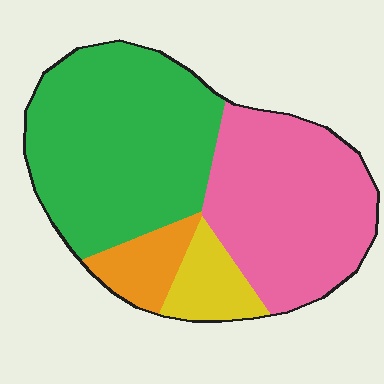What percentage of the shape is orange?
Orange takes up about one tenth (1/10) of the shape.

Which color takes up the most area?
Green, at roughly 45%.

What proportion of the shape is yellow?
Yellow covers roughly 10% of the shape.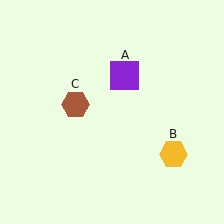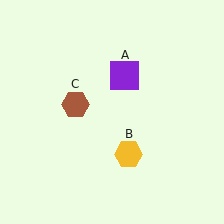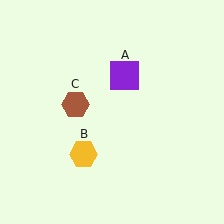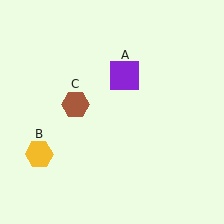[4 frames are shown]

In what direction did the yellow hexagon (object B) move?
The yellow hexagon (object B) moved left.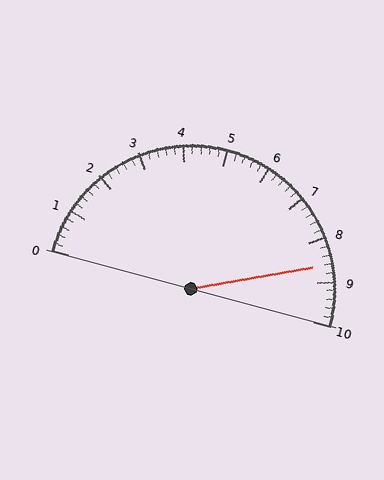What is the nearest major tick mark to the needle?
The nearest major tick mark is 9.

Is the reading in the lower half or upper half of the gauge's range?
The reading is in the upper half of the range (0 to 10).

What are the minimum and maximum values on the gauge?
The gauge ranges from 0 to 10.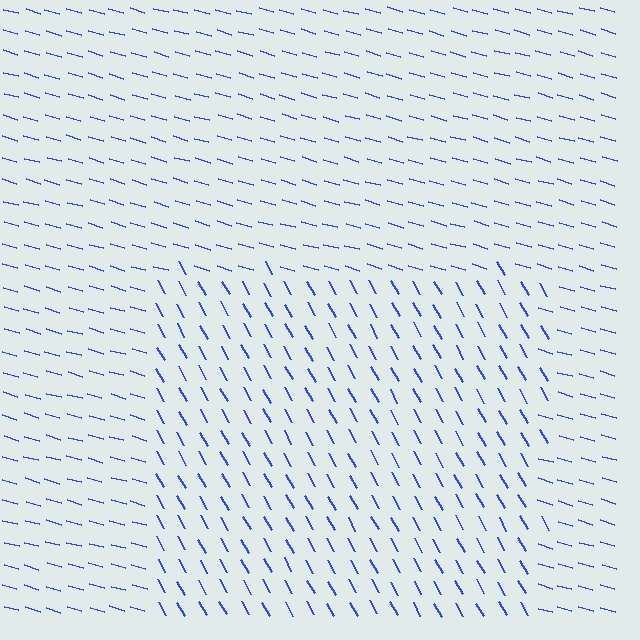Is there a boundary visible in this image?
Yes, there is a texture boundary formed by a change in line orientation.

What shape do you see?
I see a rectangle.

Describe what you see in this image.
The image is filled with small blue line segments. A rectangle region in the image has lines oriented differently from the surrounding lines, creating a visible texture boundary.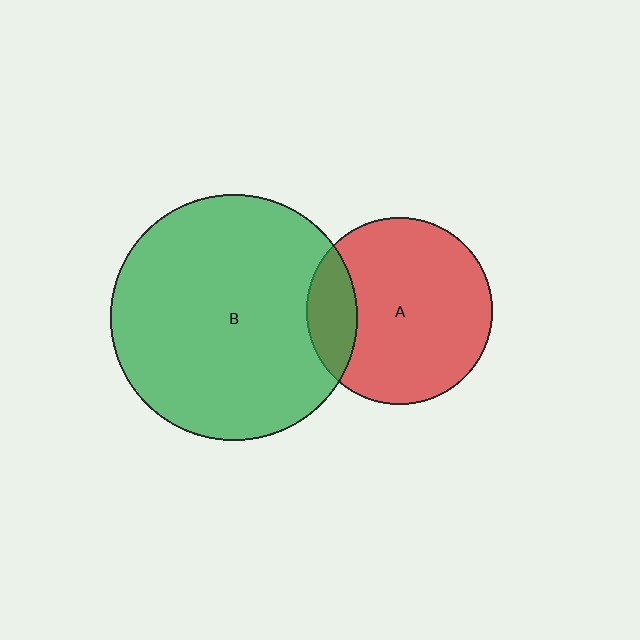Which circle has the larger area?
Circle B (green).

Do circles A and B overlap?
Yes.